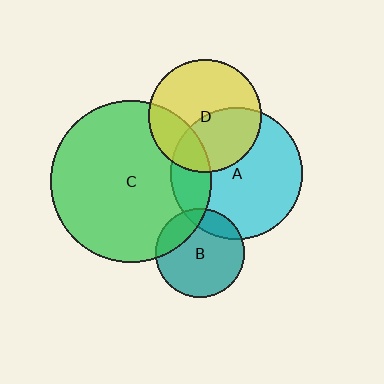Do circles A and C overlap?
Yes.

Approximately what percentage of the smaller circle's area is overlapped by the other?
Approximately 20%.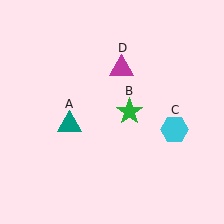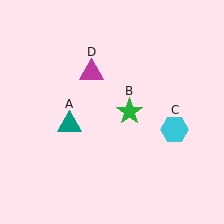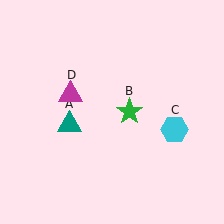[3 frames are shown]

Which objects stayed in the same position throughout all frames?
Teal triangle (object A) and green star (object B) and cyan hexagon (object C) remained stationary.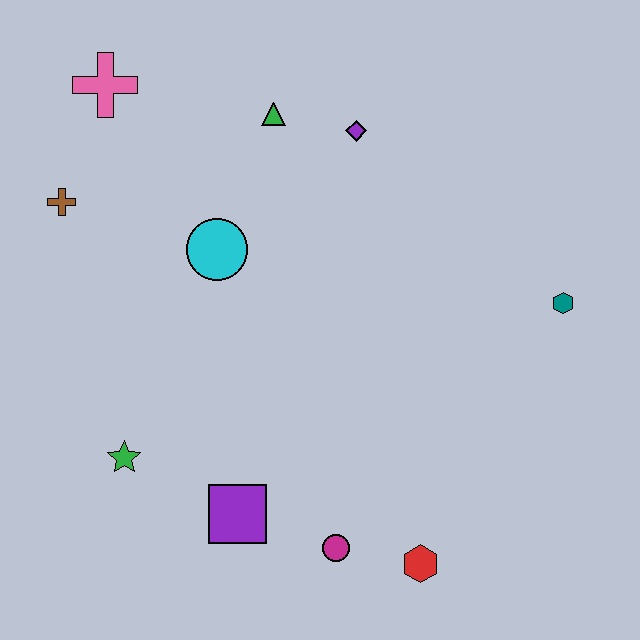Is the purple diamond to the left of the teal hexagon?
Yes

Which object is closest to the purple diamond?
The green triangle is closest to the purple diamond.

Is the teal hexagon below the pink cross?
Yes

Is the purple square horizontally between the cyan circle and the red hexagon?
Yes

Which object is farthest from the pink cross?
The red hexagon is farthest from the pink cross.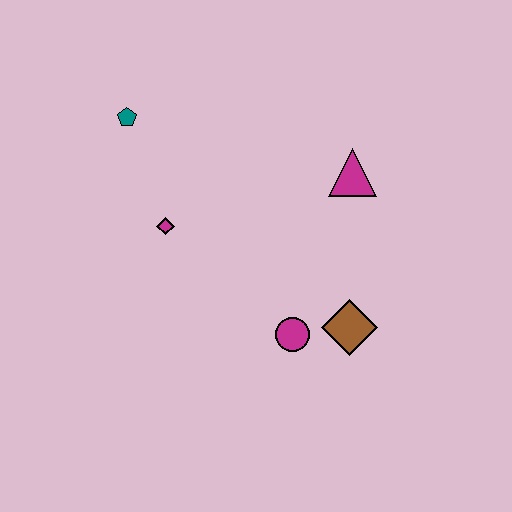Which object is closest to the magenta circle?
The brown diamond is closest to the magenta circle.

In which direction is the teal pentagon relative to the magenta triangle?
The teal pentagon is to the left of the magenta triangle.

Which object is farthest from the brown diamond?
The teal pentagon is farthest from the brown diamond.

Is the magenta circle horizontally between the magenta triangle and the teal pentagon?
Yes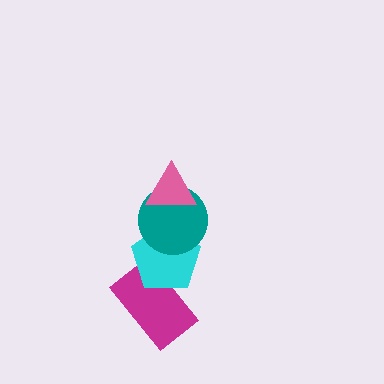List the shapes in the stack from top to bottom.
From top to bottom: the pink triangle, the teal circle, the cyan pentagon, the magenta rectangle.